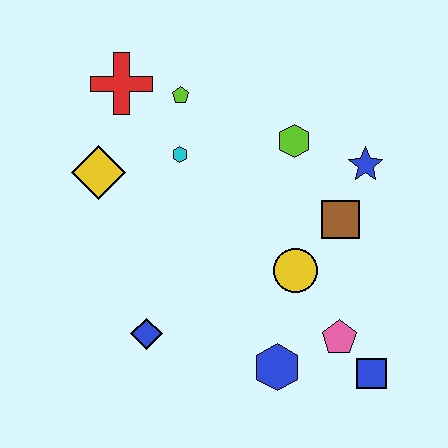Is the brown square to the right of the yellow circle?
Yes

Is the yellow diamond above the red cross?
No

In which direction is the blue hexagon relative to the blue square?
The blue hexagon is to the left of the blue square.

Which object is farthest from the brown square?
The red cross is farthest from the brown square.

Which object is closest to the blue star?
The brown square is closest to the blue star.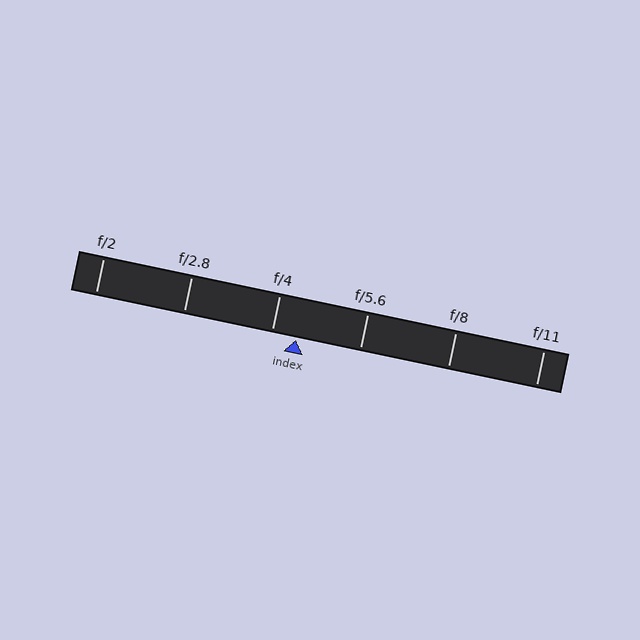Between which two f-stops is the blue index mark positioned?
The index mark is between f/4 and f/5.6.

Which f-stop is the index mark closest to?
The index mark is closest to f/4.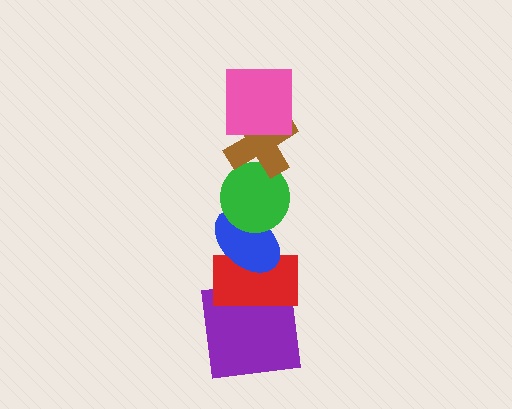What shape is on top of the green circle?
The brown cross is on top of the green circle.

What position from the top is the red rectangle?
The red rectangle is 5th from the top.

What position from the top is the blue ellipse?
The blue ellipse is 4th from the top.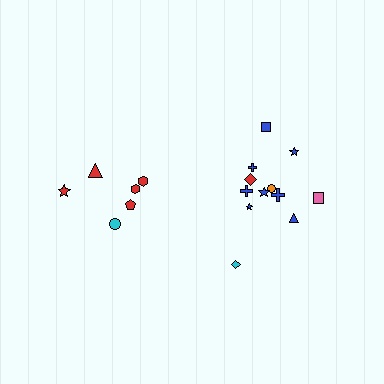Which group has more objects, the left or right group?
The right group.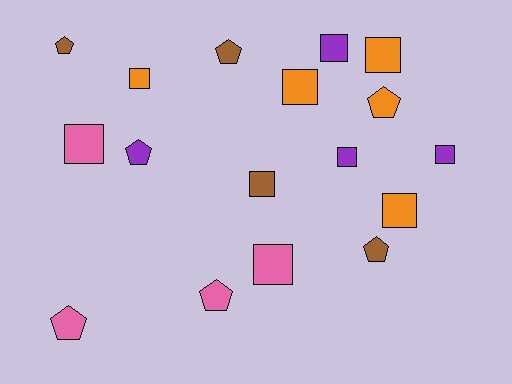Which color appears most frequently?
Orange, with 5 objects.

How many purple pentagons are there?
There is 1 purple pentagon.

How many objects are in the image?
There are 17 objects.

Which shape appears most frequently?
Square, with 10 objects.